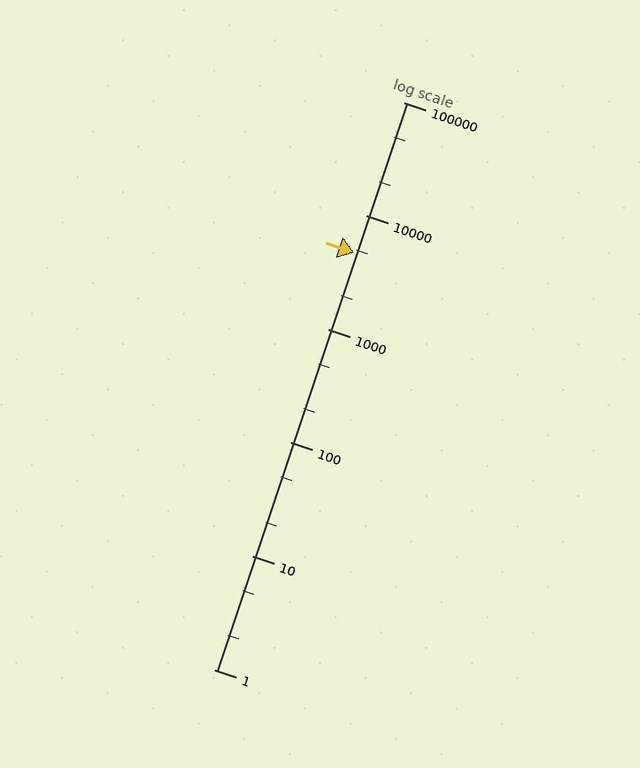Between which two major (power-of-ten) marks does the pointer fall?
The pointer is between 1000 and 10000.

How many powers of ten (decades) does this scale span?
The scale spans 5 decades, from 1 to 100000.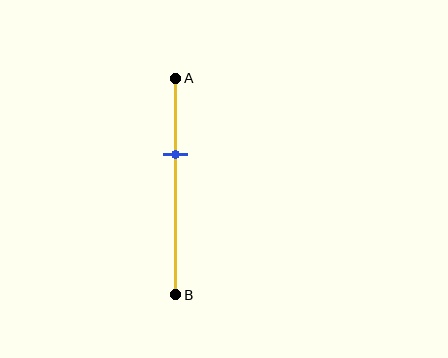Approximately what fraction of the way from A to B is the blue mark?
The blue mark is approximately 35% of the way from A to B.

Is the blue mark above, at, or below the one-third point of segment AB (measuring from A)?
The blue mark is approximately at the one-third point of segment AB.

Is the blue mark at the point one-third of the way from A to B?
Yes, the mark is approximately at the one-third point.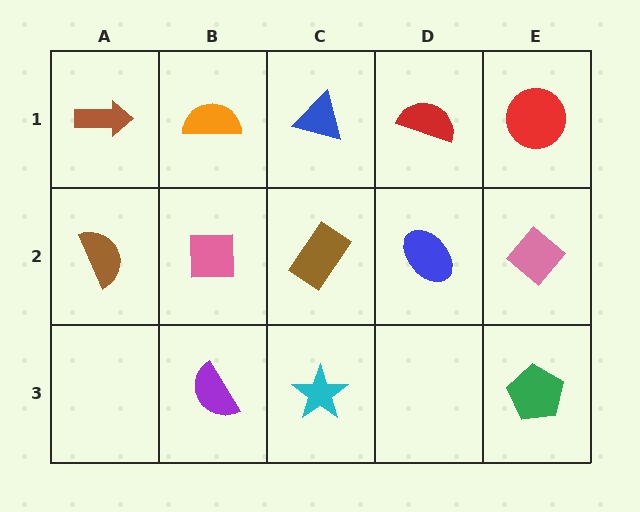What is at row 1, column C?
A blue triangle.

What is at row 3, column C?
A cyan star.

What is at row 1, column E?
A red circle.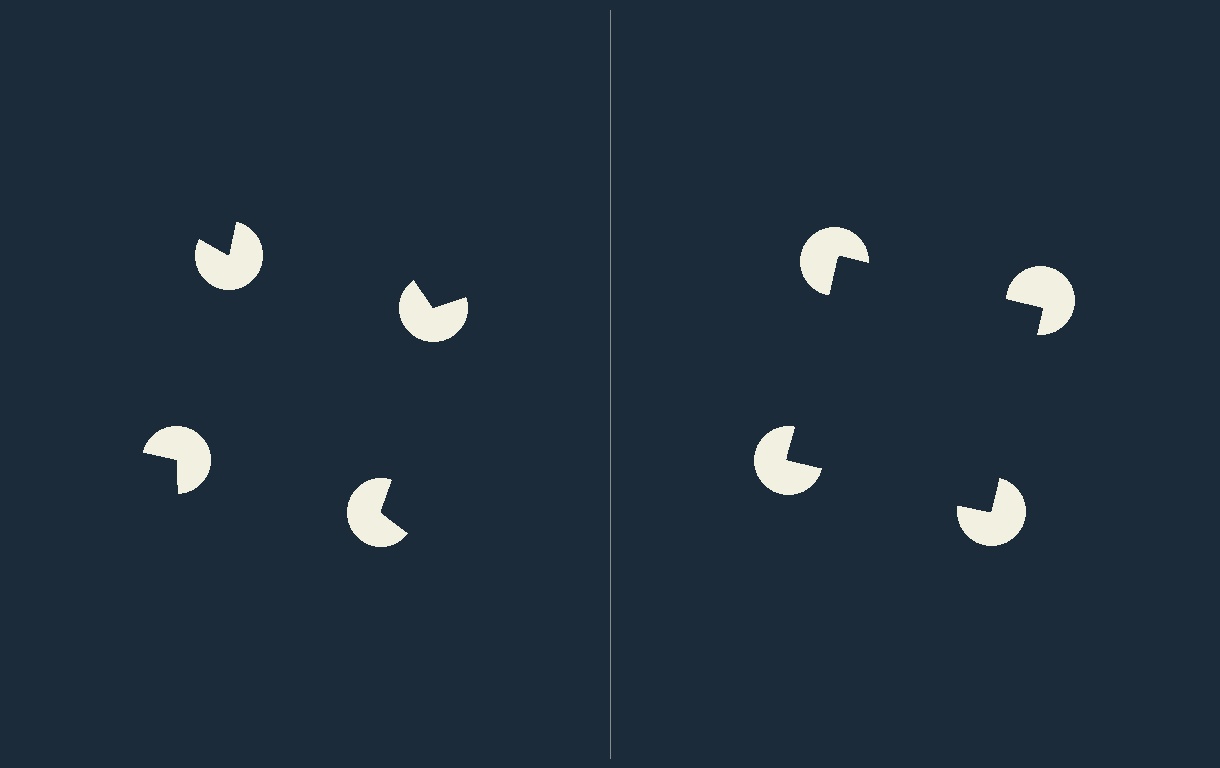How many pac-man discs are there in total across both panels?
8 — 4 on each side.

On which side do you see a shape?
An illusory square appears on the right side. On the left side the wedge cuts are rotated, so no coherent shape forms.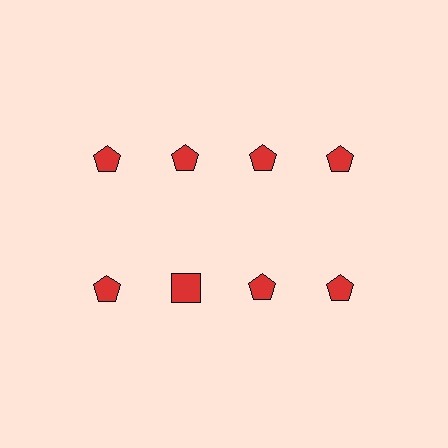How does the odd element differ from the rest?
It has a different shape: square instead of pentagon.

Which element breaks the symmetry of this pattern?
The red square in the second row, second from left column breaks the symmetry. All other shapes are red pentagons.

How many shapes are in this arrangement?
There are 8 shapes arranged in a grid pattern.